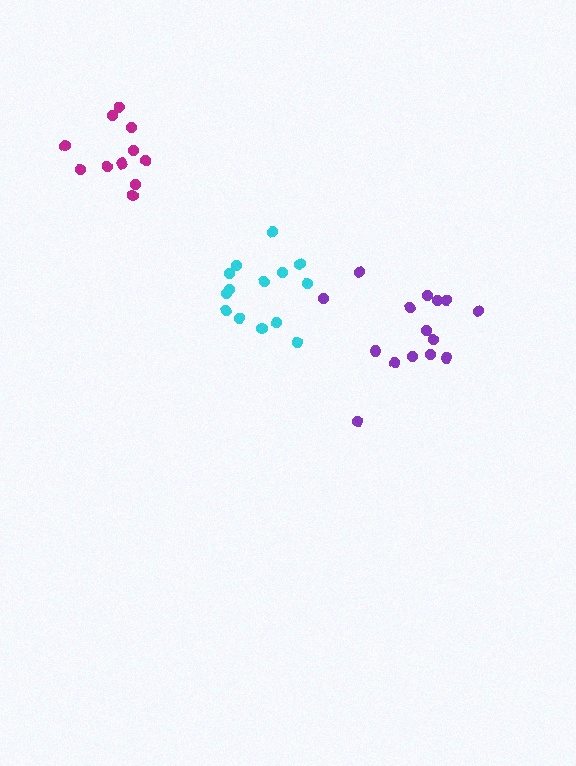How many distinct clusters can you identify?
There are 3 distinct clusters.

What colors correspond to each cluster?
The clusters are colored: magenta, purple, cyan.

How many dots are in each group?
Group 1: 11 dots, Group 2: 15 dots, Group 3: 14 dots (40 total).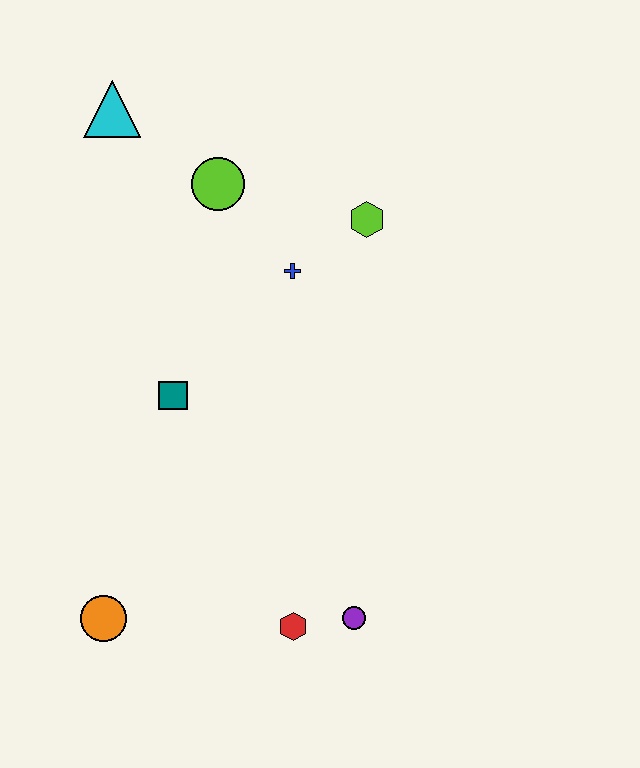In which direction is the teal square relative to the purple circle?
The teal square is above the purple circle.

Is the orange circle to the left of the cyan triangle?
Yes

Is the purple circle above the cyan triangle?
No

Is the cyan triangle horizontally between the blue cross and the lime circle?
No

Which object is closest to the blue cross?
The lime hexagon is closest to the blue cross.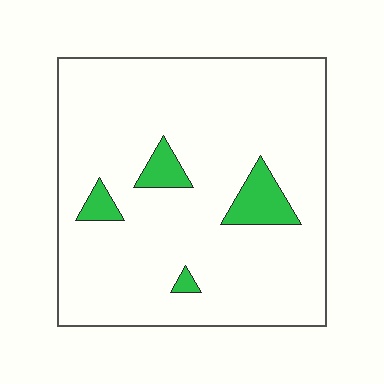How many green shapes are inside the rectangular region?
4.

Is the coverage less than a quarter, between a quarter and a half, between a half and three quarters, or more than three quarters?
Less than a quarter.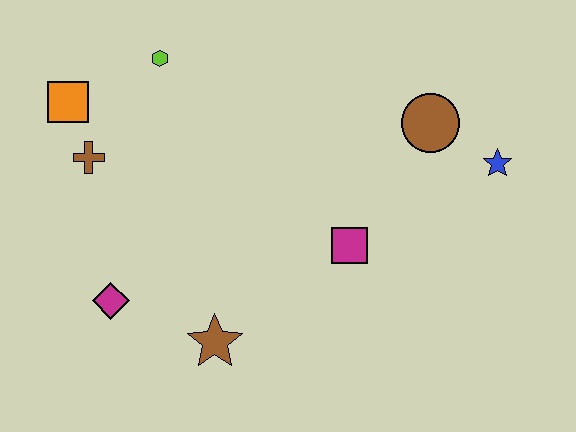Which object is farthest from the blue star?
The orange square is farthest from the blue star.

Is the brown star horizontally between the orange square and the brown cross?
No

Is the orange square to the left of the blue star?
Yes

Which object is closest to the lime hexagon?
The orange square is closest to the lime hexagon.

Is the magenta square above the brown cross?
No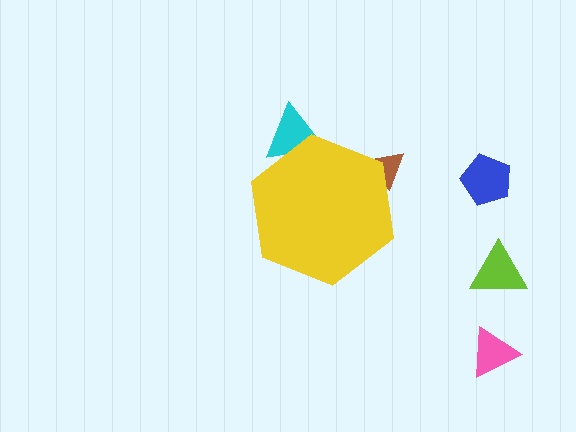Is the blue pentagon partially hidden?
No, the blue pentagon is fully visible.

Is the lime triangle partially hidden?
No, the lime triangle is fully visible.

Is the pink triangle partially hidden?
No, the pink triangle is fully visible.